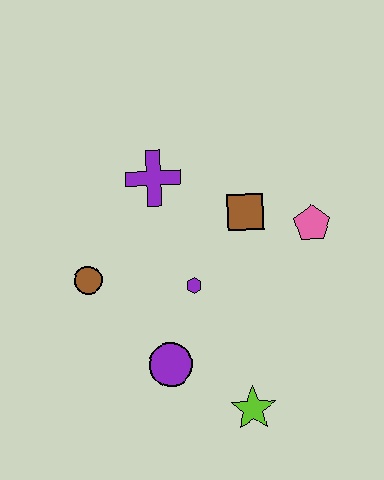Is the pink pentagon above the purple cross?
No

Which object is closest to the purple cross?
The brown square is closest to the purple cross.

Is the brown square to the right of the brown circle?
Yes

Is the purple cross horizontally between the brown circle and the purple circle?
Yes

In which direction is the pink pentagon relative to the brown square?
The pink pentagon is to the right of the brown square.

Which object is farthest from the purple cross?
The lime star is farthest from the purple cross.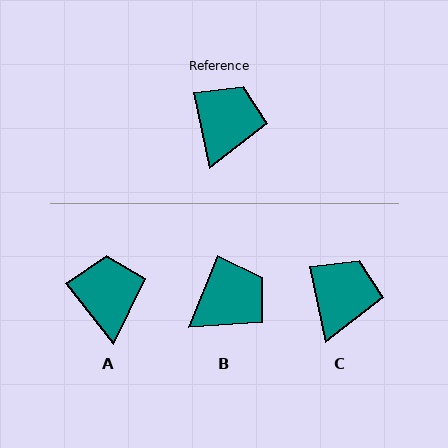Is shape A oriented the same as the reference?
No, it is off by about 27 degrees.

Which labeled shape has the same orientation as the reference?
C.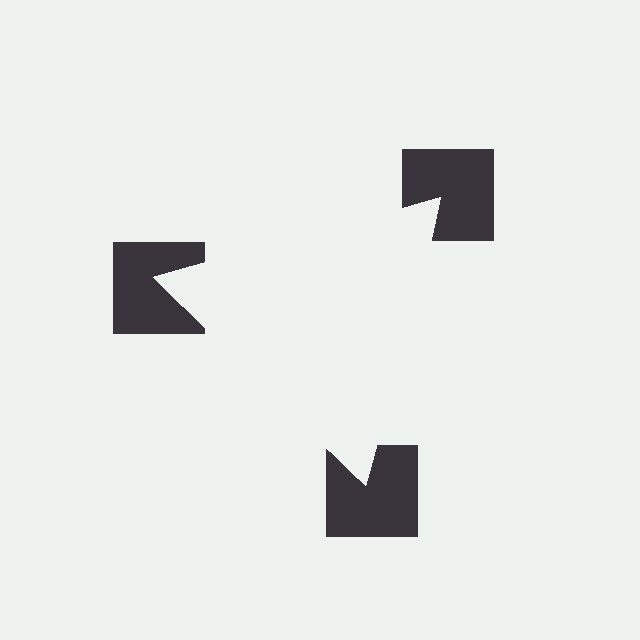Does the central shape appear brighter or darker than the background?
It typically appears slightly brighter than the background, even though no actual brightness change is drawn.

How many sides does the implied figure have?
3 sides.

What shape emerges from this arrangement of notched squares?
An illusory triangle — its edges are inferred from the aligned wedge cuts in the notched squares, not physically drawn.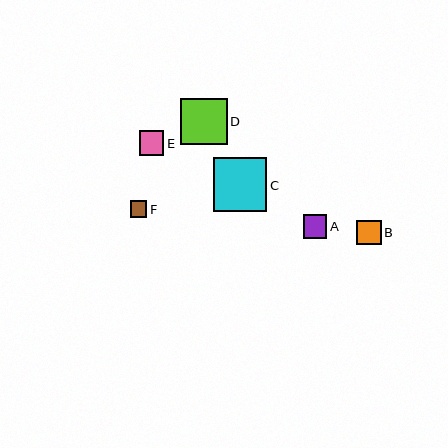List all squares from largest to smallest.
From largest to smallest: C, D, B, E, A, F.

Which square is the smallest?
Square F is the smallest with a size of approximately 17 pixels.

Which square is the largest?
Square C is the largest with a size of approximately 53 pixels.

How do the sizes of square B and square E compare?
Square B and square E are approximately the same size.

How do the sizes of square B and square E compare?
Square B and square E are approximately the same size.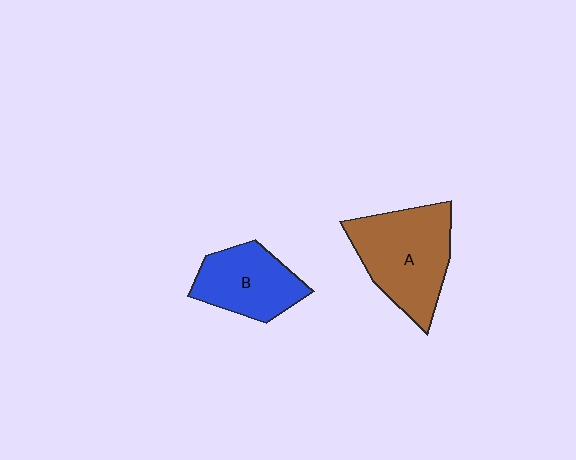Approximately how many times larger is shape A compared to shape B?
Approximately 1.4 times.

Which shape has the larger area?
Shape A (brown).